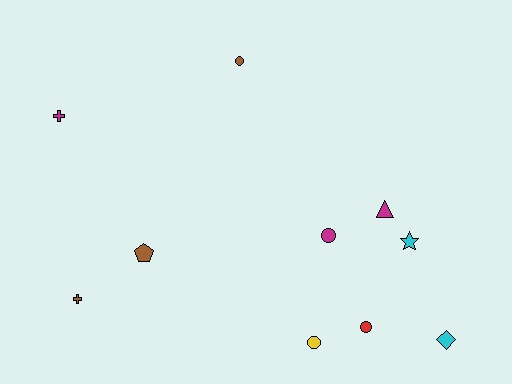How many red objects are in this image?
There is 1 red object.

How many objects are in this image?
There are 10 objects.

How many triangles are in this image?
There is 1 triangle.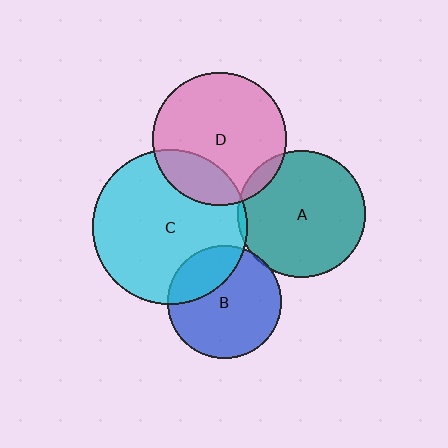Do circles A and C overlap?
Yes.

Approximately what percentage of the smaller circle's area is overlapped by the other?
Approximately 5%.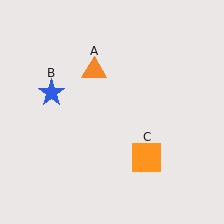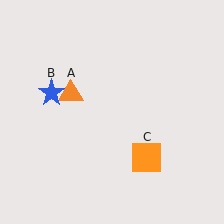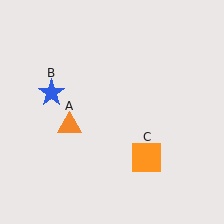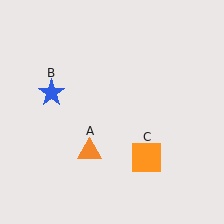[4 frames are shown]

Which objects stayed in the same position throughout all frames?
Blue star (object B) and orange square (object C) remained stationary.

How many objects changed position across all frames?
1 object changed position: orange triangle (object A).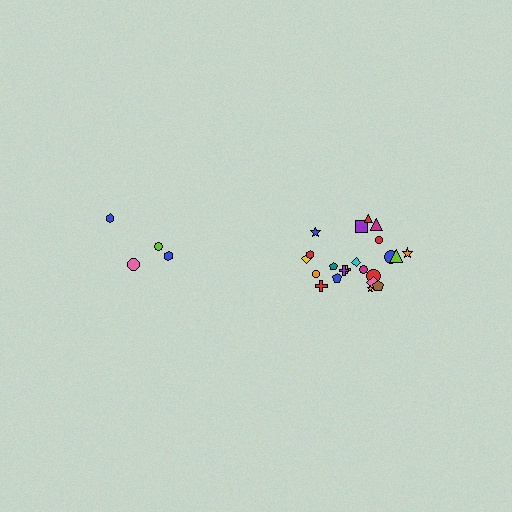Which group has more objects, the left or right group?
The right group.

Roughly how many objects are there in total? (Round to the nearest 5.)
Roughly 25 objects in total.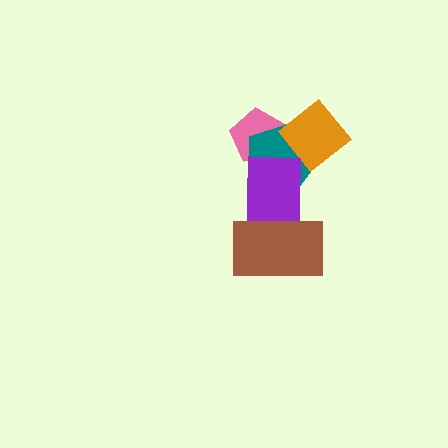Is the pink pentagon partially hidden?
Yes, it is partially covered by another shape.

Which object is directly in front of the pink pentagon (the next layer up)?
The teal pentagon is directly in front of the pink pentagon.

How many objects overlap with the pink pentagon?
2 objects overlap with the pink pentagon.